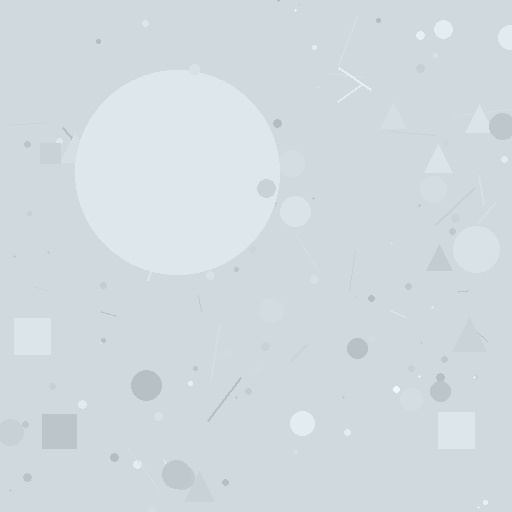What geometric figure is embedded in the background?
A circle is embedded in the background.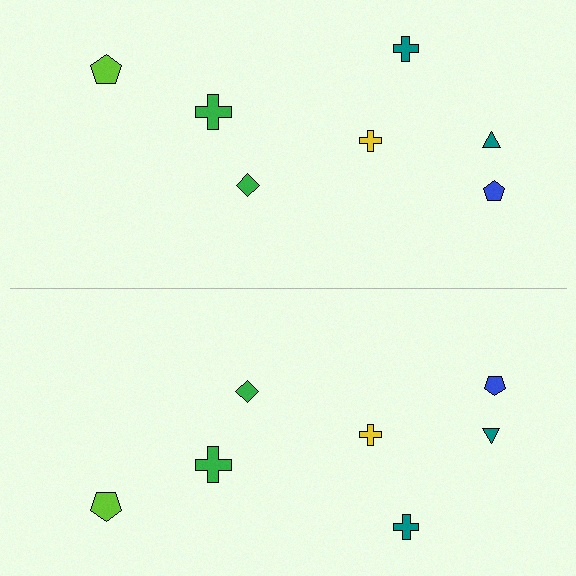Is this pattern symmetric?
Yes, this pattern has bilateral (reflection) symmetry.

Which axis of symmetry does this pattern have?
The pattern has a horizontal axis of symmetry running through the center of the image.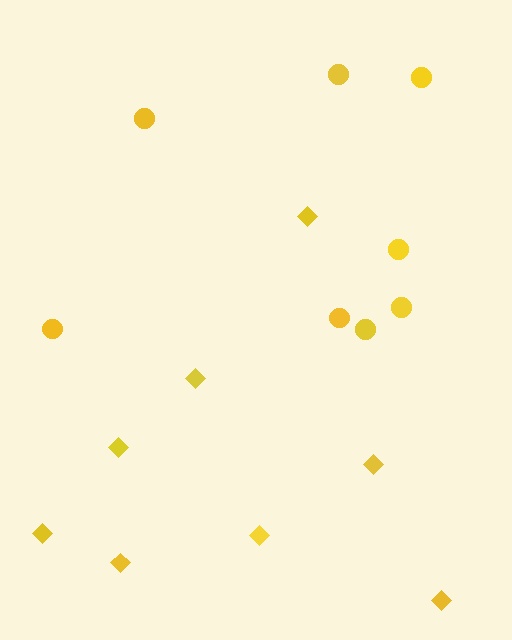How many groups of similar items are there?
There are 2 groups: one group of circles (8) and one group of diamonds (8).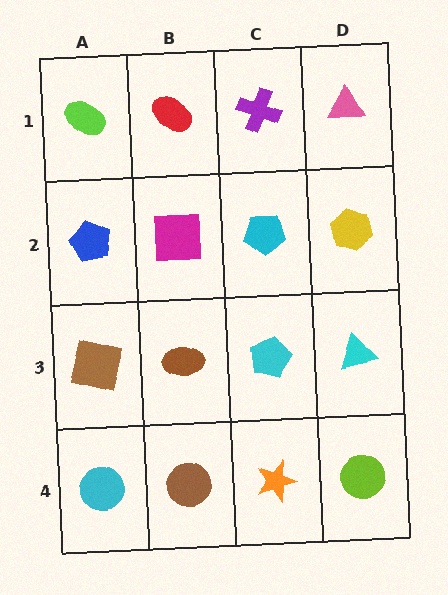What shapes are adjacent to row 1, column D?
A yellow hexagon (row 2, column D), a purple cross (row 1, column C).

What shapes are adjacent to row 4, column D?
A cyan triangle (row 3, column D), an orange star (row 4, column C).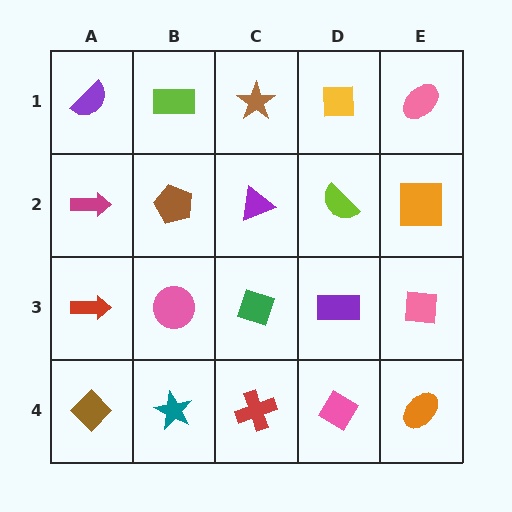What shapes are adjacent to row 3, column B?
A brown pentagon (row 2, column B), a teal star (row 4, column B), a red arrow (row 3, column A), a green diamond (row 3, column C).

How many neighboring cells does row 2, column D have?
4.